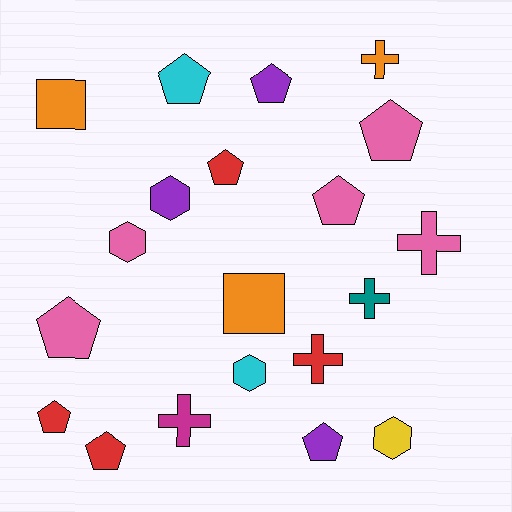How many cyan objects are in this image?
There are 2 cyan objects.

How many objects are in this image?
There are 20 objects.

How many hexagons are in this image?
There are 4 hexagons.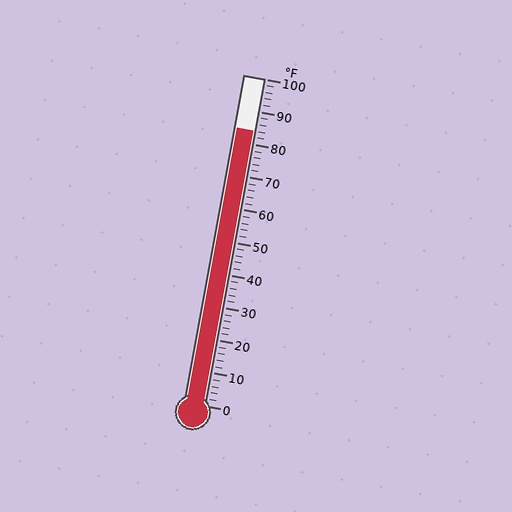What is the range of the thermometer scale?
The thermometer scale ranges from 0°F to 100°F.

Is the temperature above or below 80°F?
The temperature is above 80°F.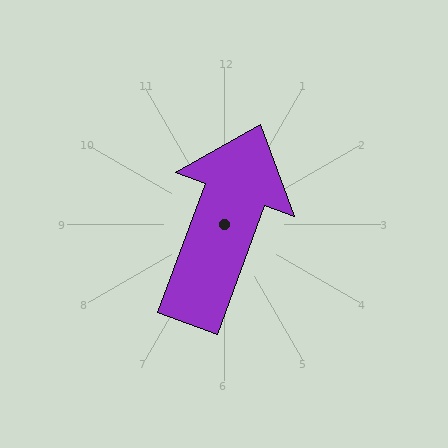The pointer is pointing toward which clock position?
Roughly 1 o'clock.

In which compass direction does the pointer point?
North.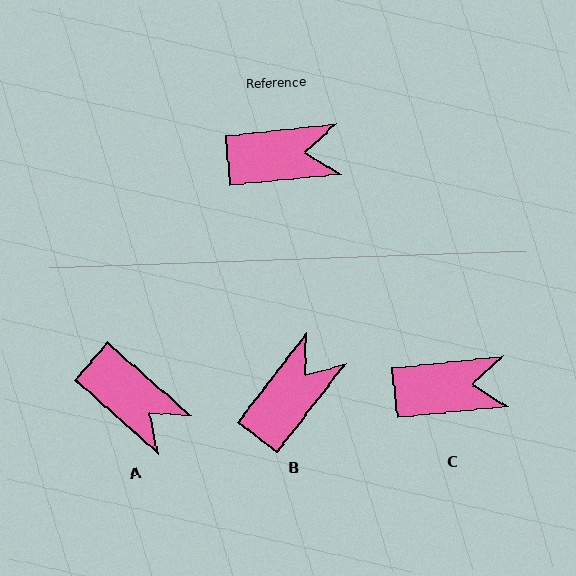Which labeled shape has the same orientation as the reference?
C.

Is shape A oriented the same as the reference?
No, it is off by about 47 degrees.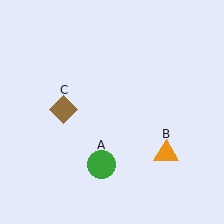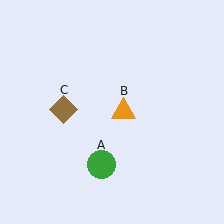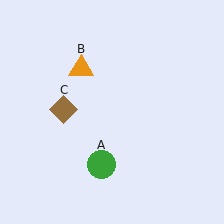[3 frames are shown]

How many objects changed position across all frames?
1 object changed position: orange triangle (object B).